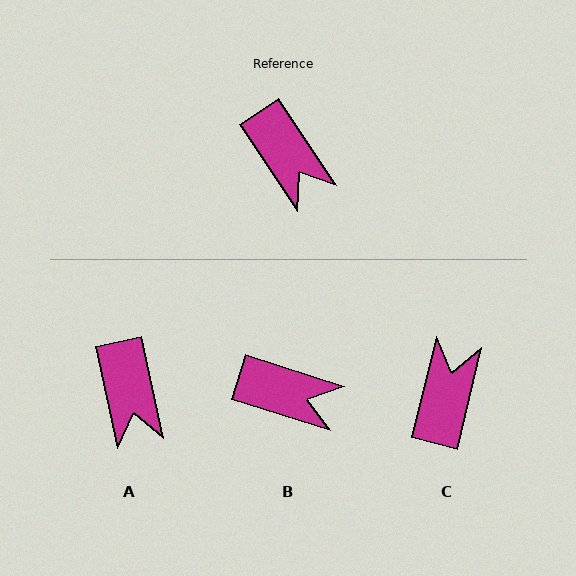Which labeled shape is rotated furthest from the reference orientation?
C, about 133 degrees away.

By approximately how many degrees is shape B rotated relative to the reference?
Approximately 39 degrees counter-clockwise.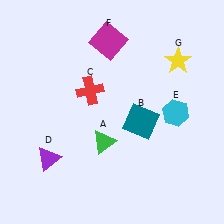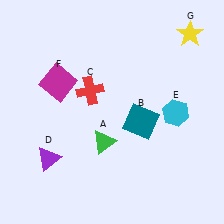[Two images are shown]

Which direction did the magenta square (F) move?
The magenta square (F) moved left.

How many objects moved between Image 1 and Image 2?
2 objects moved between the two images.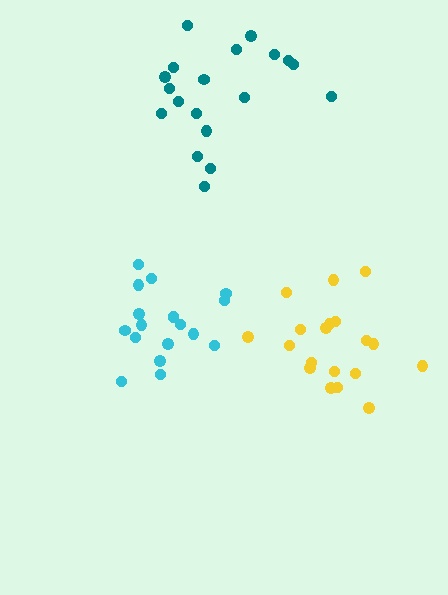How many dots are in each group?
Group 1: 19 dots, Group 2: 18 dots, Group 3: 19 dots (56 total).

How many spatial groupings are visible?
There are 3 spatial groupings.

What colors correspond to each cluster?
The clusters are colored: yellow, cyan, teal.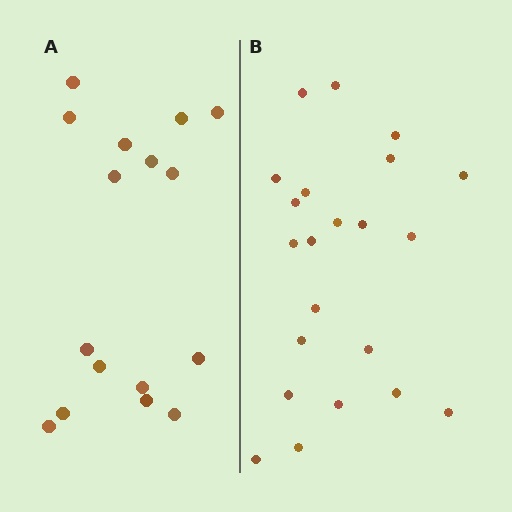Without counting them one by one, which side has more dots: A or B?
Region B (the right region) has more dots.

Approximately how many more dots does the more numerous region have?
Region B has about 6 more dots than region A.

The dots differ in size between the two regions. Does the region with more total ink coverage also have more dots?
No. Region A has more total ink coverage because its dots are larger, but region B actually contains more individual dots. Total area can be misleading — the number of items is what matters here.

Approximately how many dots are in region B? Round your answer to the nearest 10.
About 20 dots. (The exact count is 22, which rounds to 20.)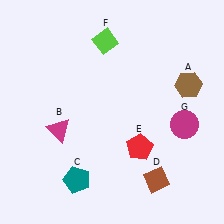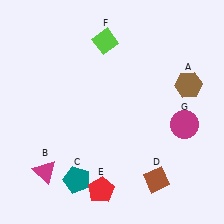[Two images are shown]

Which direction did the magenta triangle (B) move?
The magenta triangle (B) moved down.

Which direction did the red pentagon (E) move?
The red pentagon (E) moved down.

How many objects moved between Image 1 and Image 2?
2 objects moved between the two images.